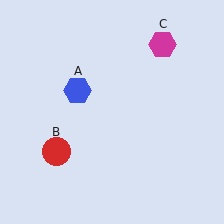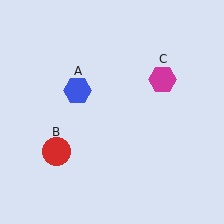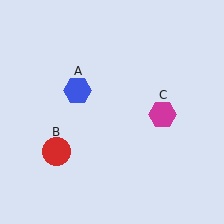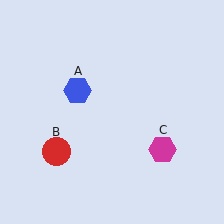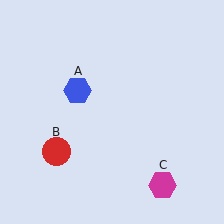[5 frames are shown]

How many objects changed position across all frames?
1 object changed position: magenta hexagon (object C).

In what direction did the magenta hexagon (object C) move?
The magenta hexagon (object C) moved down.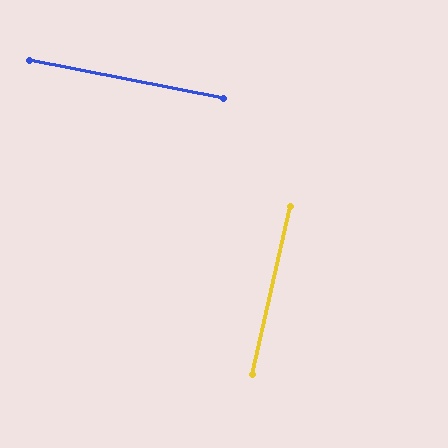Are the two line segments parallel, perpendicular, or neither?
Perpendicular — they meet at approximately 88°.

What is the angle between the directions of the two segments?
Approximately 88 degrees.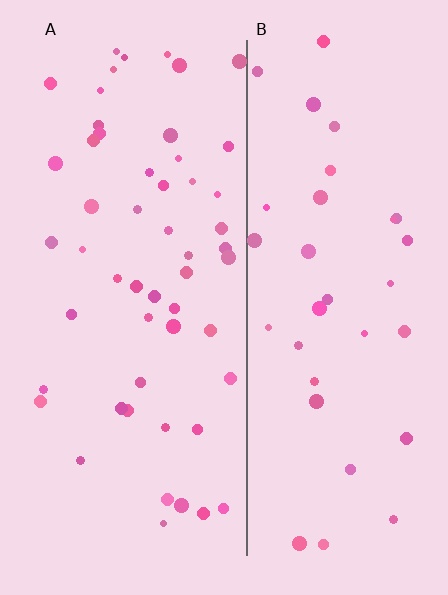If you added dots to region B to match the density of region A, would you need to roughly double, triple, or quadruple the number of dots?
Approximately double.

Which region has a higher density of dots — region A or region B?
A (the left).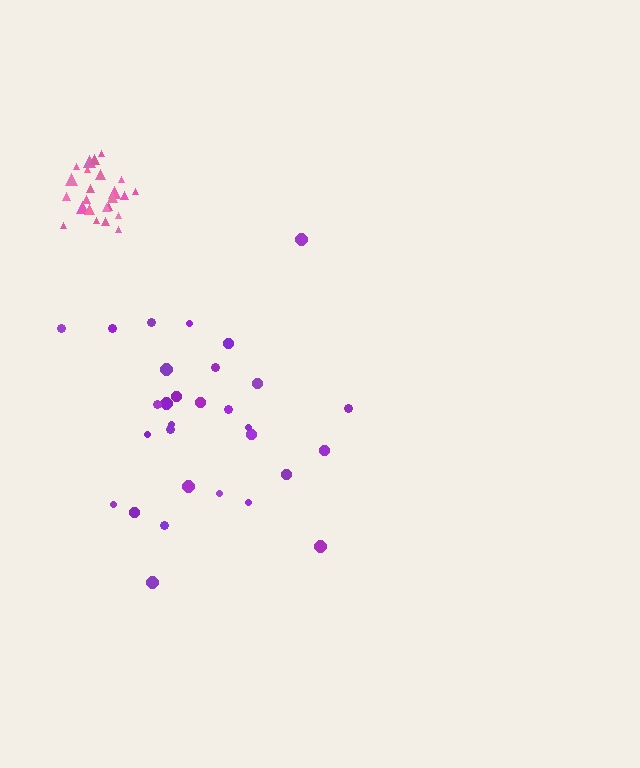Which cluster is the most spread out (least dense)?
Purple.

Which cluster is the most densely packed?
Pink.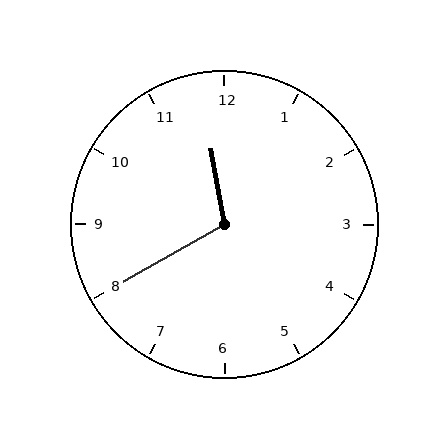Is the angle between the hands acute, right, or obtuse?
It is obtuse.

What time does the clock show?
11:40.